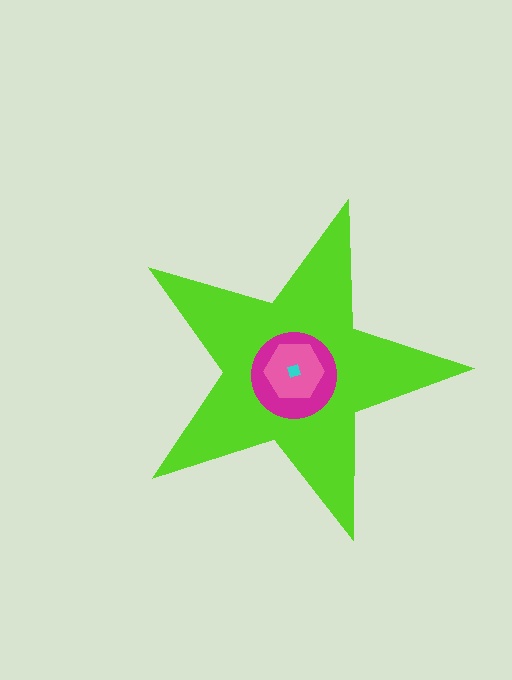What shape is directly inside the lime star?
The magenta circle.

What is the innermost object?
The cyan diamond.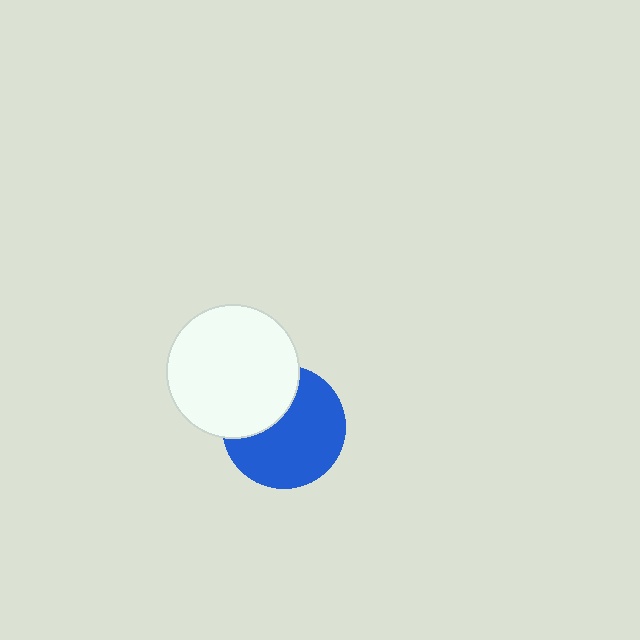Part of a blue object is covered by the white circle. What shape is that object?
It is a circle.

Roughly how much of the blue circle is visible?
Most of it is visible (roughly 67%).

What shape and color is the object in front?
The object in front is a white circle.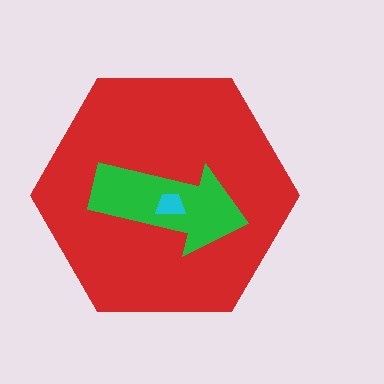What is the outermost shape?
The red hexagon.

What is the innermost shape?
The cyan trapezoid.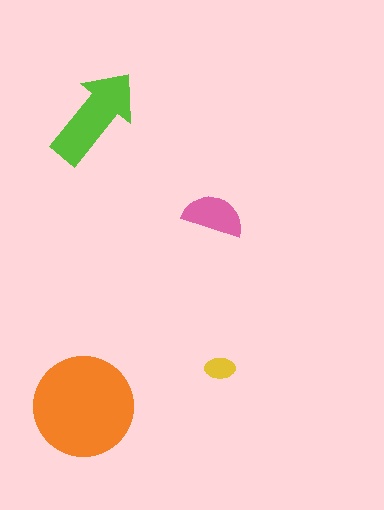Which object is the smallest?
The yellow ellipse.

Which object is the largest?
The orange circle.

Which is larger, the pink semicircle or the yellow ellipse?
The pink semicircle.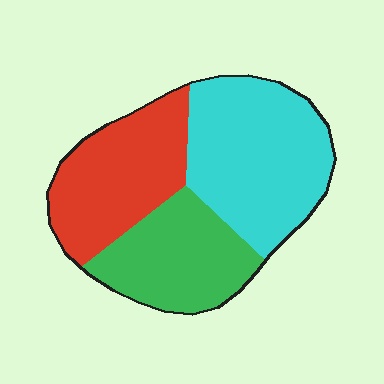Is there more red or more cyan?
Cyan.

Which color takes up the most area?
Cyan, at roughly 40%.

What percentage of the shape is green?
Green covers about 30% of the shape.